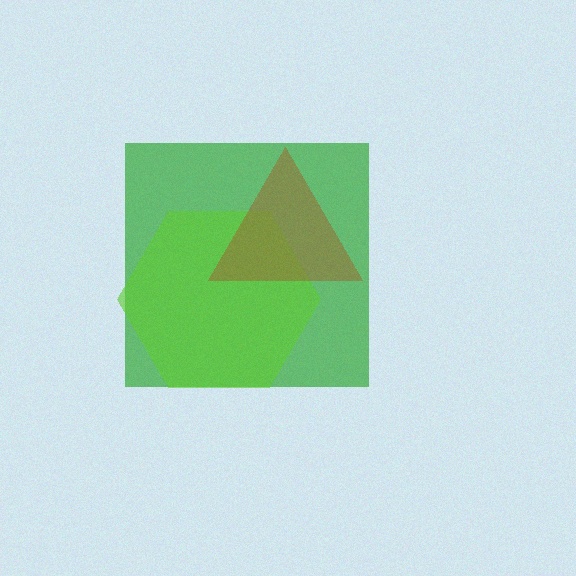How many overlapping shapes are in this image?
There are 3 overlapping shapes in the image.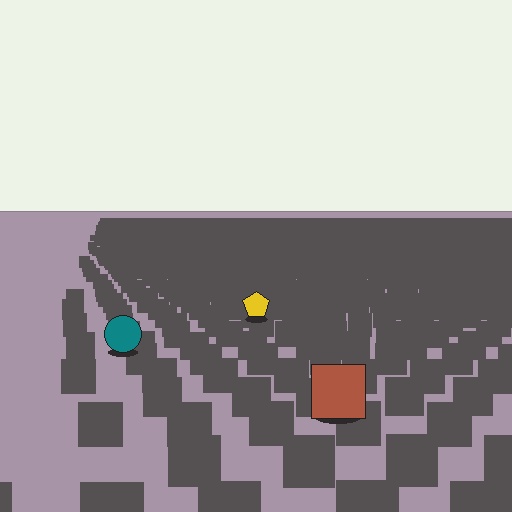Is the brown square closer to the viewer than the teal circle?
Yes. The brown square is closer — you can tell from the texture gradient: the ground texture is coarser near it.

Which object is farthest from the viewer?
The yellow pentagon is farthest from the viewer. It appears smaller and the ground texture around it is denser.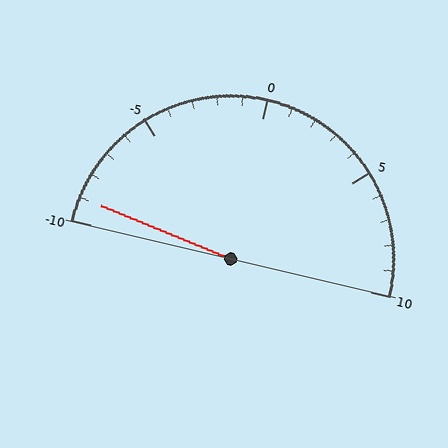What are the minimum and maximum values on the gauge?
The gauge ranges from -10 to 10.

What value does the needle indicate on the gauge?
The needle indicates approximately -9.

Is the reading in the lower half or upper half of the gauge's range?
The reading is in the lower half of the range (-10 to 10).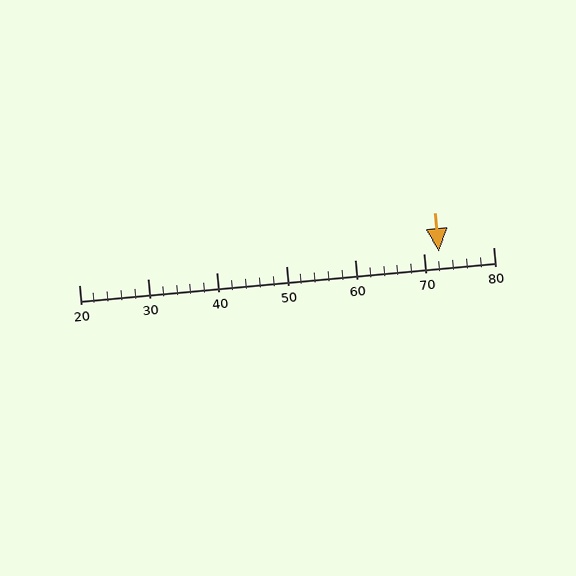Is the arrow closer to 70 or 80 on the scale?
The arrow is closer to 70.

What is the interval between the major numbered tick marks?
The major tick marks are spaced 10 units apart.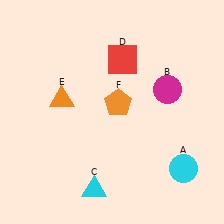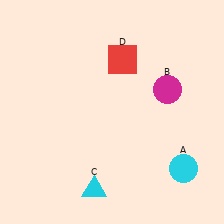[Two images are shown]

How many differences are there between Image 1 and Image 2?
There are 2 differences between the two images.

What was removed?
The orange triangle (E), the orange pentagon (F) were removed in Image 2.